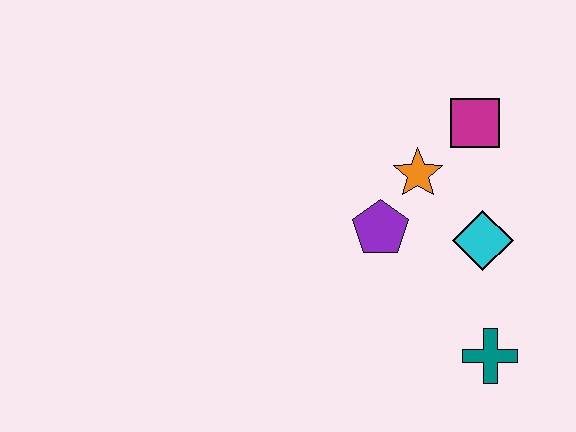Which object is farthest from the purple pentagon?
The teal cross is farthest from the purple pentagon.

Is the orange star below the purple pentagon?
No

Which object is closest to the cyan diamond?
The orange star is closest to the cyan diamond.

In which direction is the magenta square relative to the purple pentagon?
The magenta square is above the purple pentagon.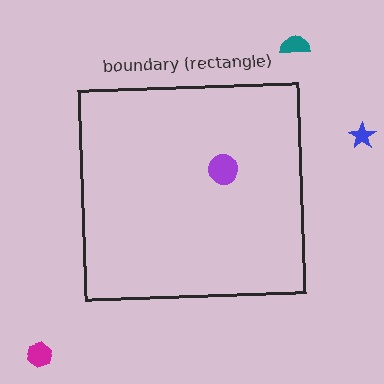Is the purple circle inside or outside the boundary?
Inside.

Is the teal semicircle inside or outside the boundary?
Outside.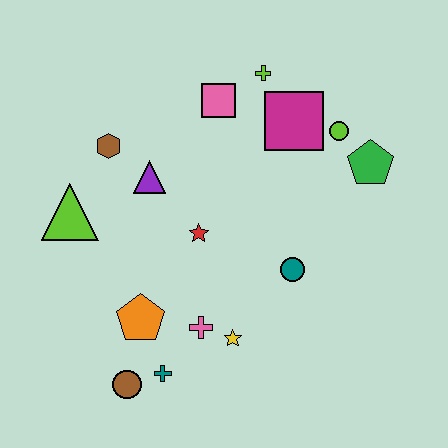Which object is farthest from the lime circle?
The brown circle is farthest from the lime circle.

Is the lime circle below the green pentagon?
No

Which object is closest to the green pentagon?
The lime circle is closest to the green pentagon.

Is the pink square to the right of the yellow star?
No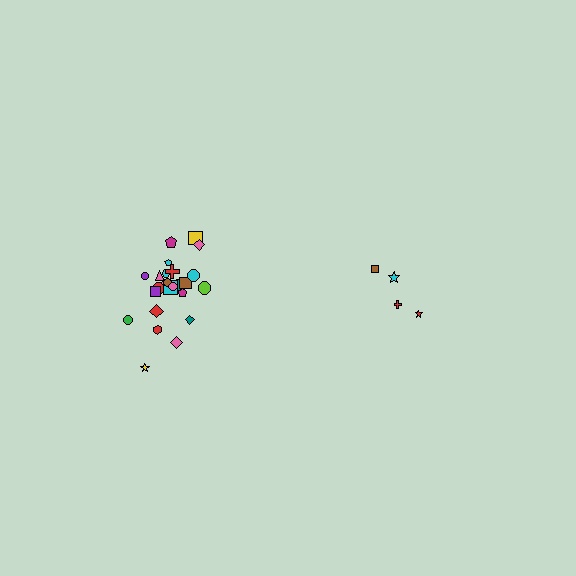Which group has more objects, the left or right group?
The left group.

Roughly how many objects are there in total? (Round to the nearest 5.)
Roughly 30 objects in total.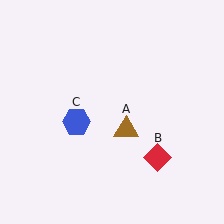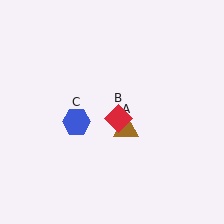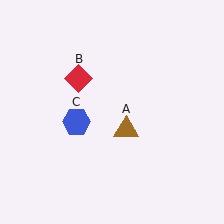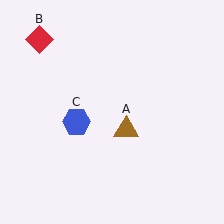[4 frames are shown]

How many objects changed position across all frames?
1 object changed position: red diamond (object B).